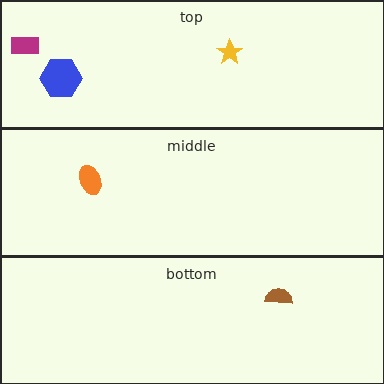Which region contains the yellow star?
The top region.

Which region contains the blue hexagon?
The top region.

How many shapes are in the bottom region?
1.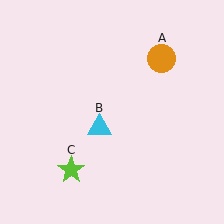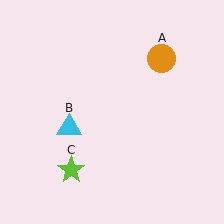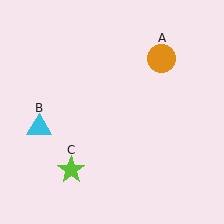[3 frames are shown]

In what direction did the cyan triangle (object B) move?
The cyan triangle (object B) moved left.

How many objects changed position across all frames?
1 object changed position: cyan triangle (object B).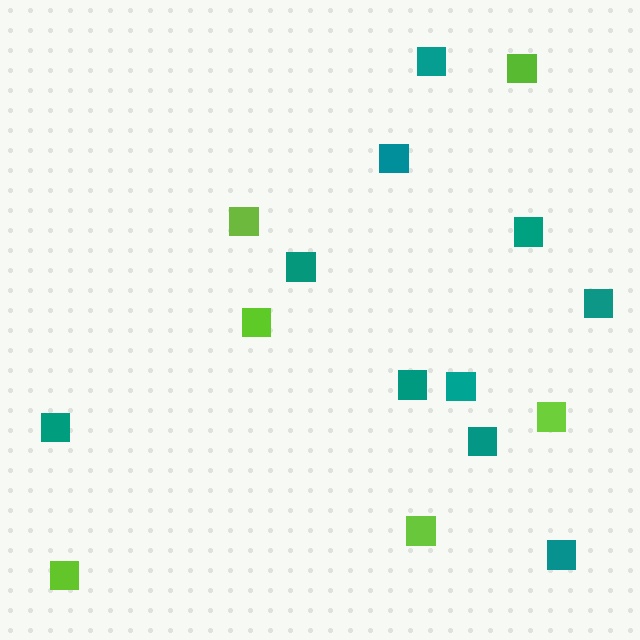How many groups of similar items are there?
There are 2 groups: one group of lime squares (6) and one group of teal squares (10).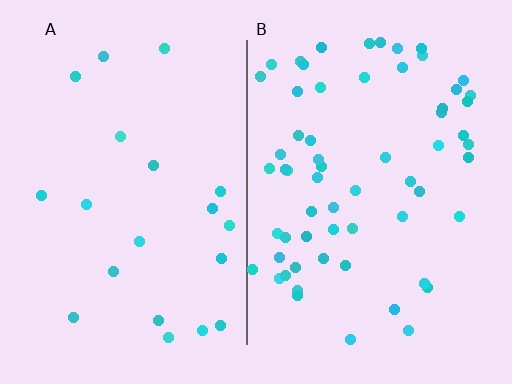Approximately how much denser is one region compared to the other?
Approximately 3.0× — region B over region A.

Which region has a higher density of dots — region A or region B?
B (the right).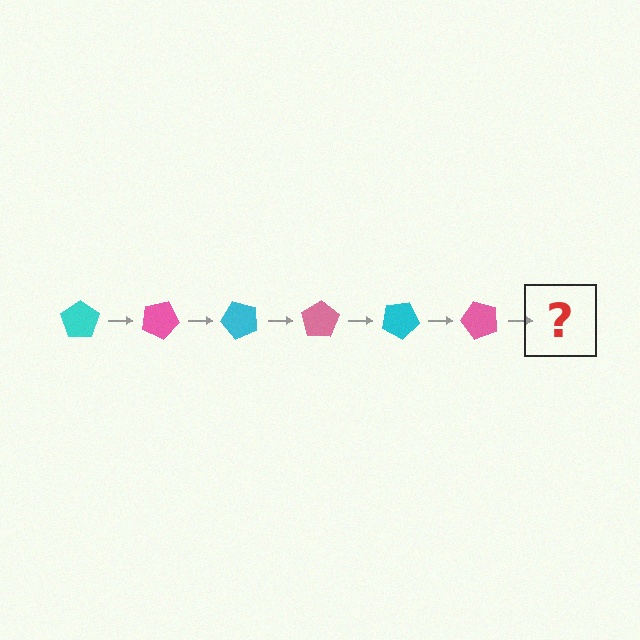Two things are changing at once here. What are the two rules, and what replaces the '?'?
The two rules are that it rotates 25 degrees each step and the color cycles through cyan and pink. The '?' should be a cyan pentagon, rotated 150 degrees from the start.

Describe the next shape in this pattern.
It should be a cyan pentagon, rotated 150 degrees from the start.